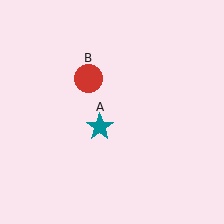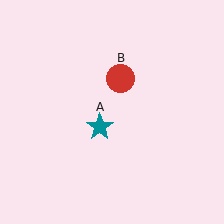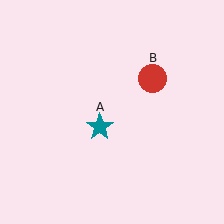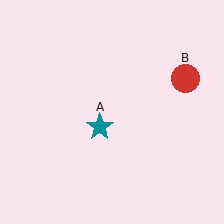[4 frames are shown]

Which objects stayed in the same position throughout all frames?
Teal star (object A) remained stationary.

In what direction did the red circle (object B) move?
The red circle (object B) moved right.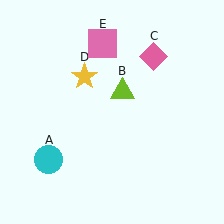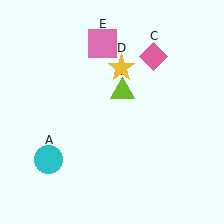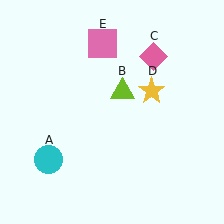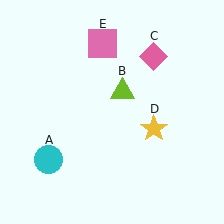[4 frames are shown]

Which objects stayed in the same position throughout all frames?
Cyan circle (object A) and lime triangle (object B) and pink diamond (object C) and pink square (object E) remained stationary.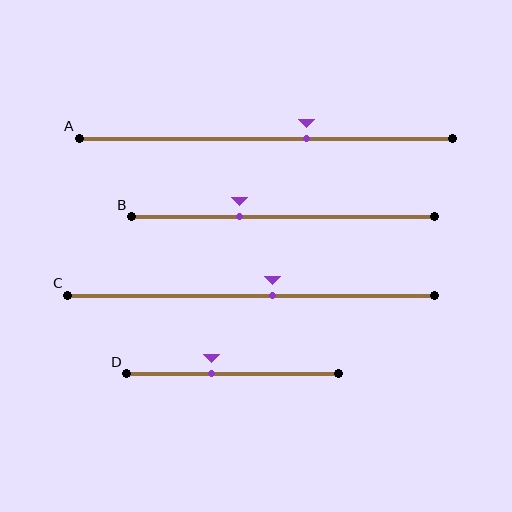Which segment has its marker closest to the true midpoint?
Segment C has its marker closest to the true midpoint.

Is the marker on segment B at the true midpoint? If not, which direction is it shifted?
No, the marker on segment B is shifted to the left by about 14% of the segment length.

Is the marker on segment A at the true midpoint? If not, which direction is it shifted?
No, the marker on segment A is shifted to the right by about 11% of the segment length.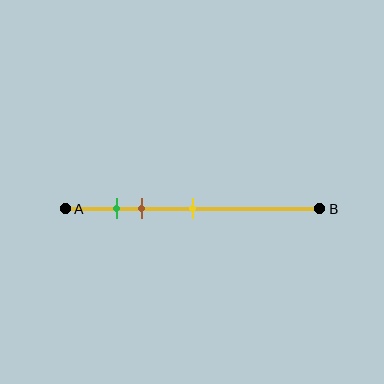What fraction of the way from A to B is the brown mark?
The brown mark is approximately 30% (0.3) of the way from A to B.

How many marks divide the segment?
There are 3 marks dividing the segment.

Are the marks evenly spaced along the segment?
No, the marks are not evenly spaced.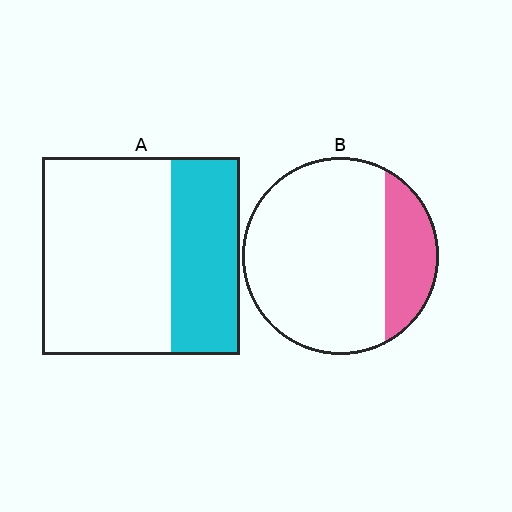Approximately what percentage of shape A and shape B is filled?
A is approximately 35% and B is approximately 20%.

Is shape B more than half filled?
No.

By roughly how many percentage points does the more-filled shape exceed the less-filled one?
By roughly 15 percentage points (A over B).